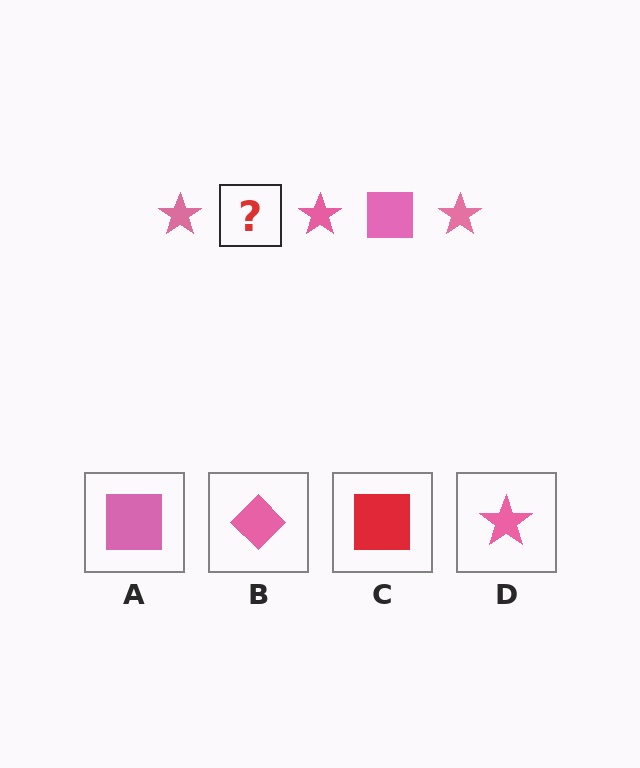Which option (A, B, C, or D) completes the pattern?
A.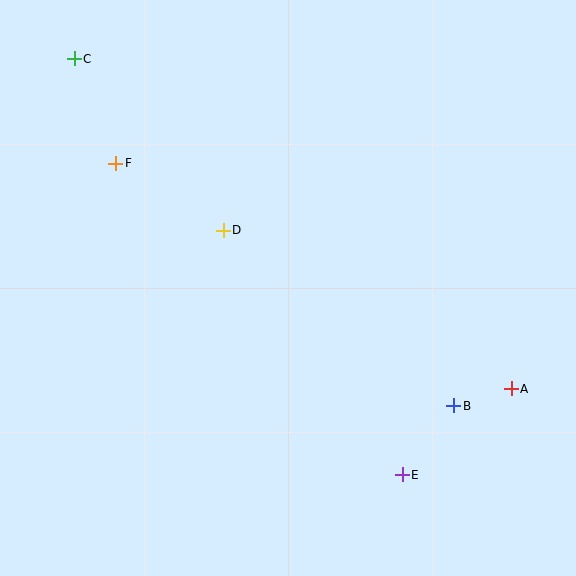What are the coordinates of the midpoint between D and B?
The midpoint between D and B is at (339, 318).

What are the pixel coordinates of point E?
Point E is at (402, 475).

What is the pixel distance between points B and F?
The distance between B and F is 416 pixels.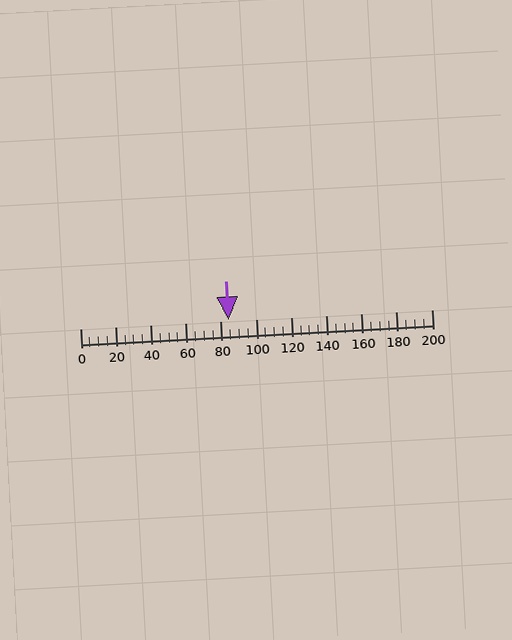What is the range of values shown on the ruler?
The ruler shows values from 0 to 200.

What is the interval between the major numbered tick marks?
The major tick marks are spaced 20 units apart.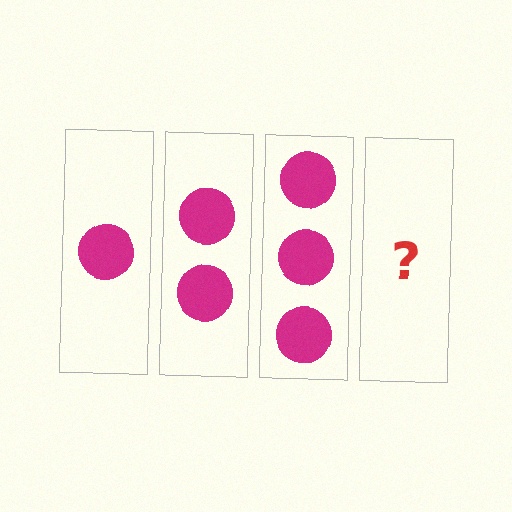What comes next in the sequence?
The next element should be 4 circles.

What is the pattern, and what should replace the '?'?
The pattern is that each step adds one more circle. The '?' should be 4 circles.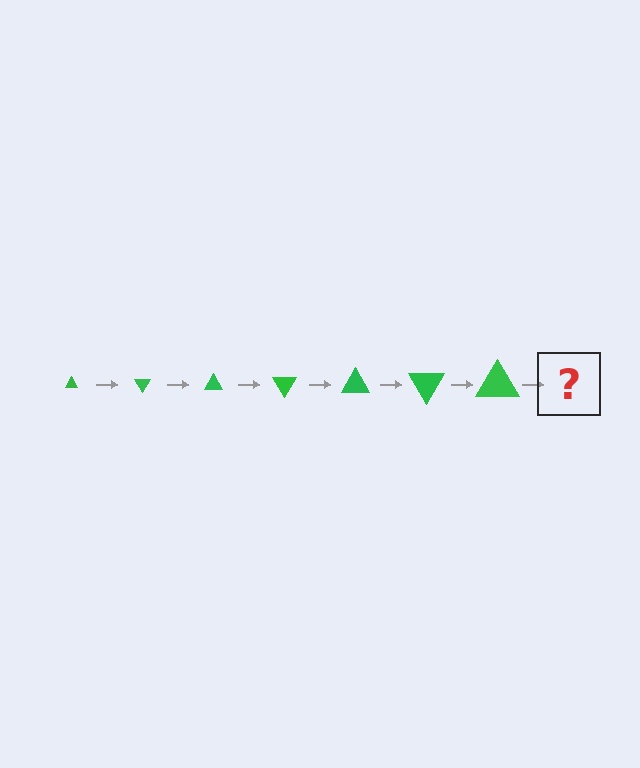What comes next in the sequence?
The next element should be a triangle, larger than the previous one and rotated 420 degrees from the start.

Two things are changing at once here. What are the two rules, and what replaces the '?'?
The two rules are that the triangle grows larger each step and it rotates 60 degrees each step. The '?' should be a triangle, larger than the previous one and rotated 420 degrees from the start.